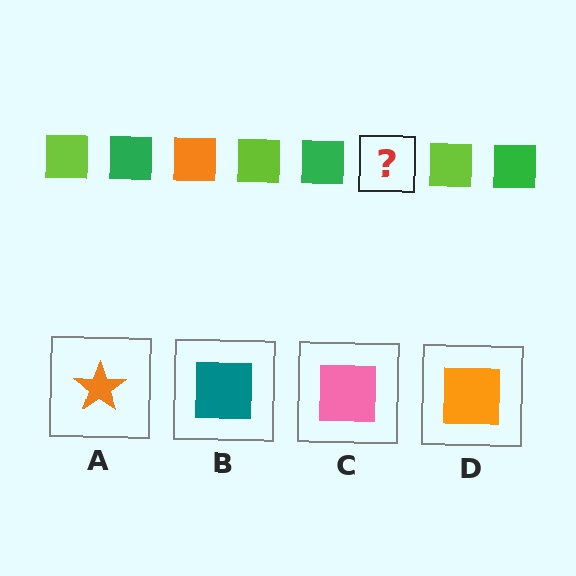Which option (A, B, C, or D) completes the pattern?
D.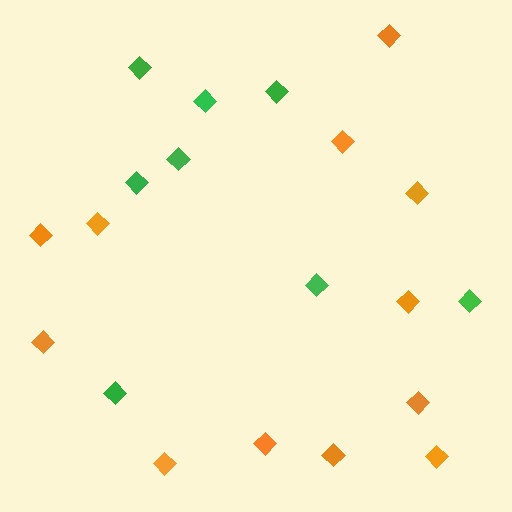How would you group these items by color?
There are 2 groups: one group of green diamonds (8) and one group of orange diamonds (12).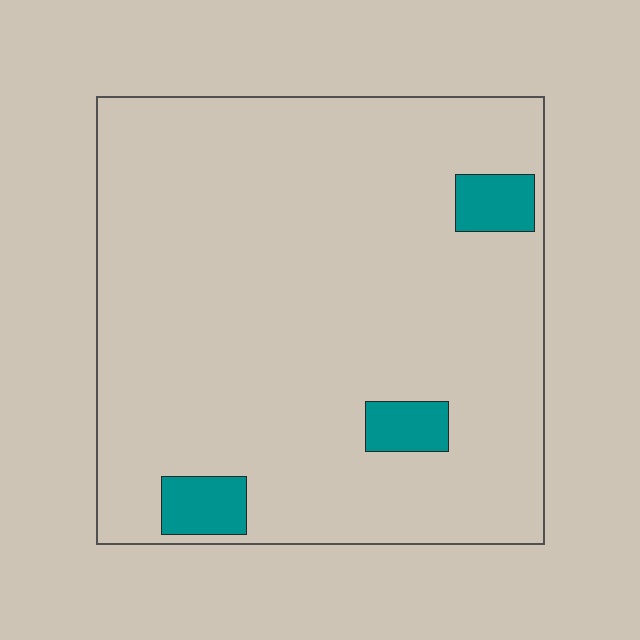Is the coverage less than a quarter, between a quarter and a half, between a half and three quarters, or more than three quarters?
Less than a quarter.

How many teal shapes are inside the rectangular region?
3.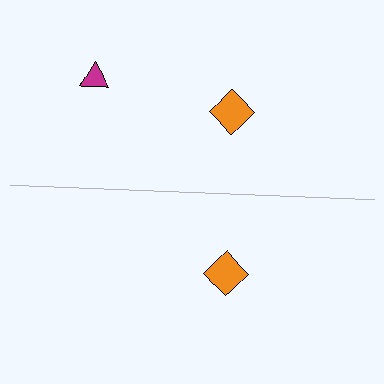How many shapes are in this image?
There are 3 shapes in this image.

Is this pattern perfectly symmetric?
No, the pattern is not perfectly symmetric. A magenta triangle is missing from the bottom side.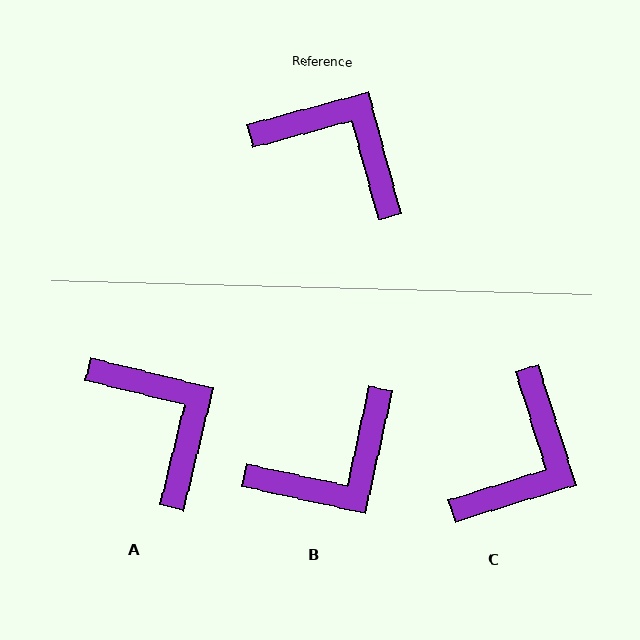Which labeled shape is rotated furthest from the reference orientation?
B, about 117 degrees away.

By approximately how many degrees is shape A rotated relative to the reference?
Approximately 29 degrees clockwise.